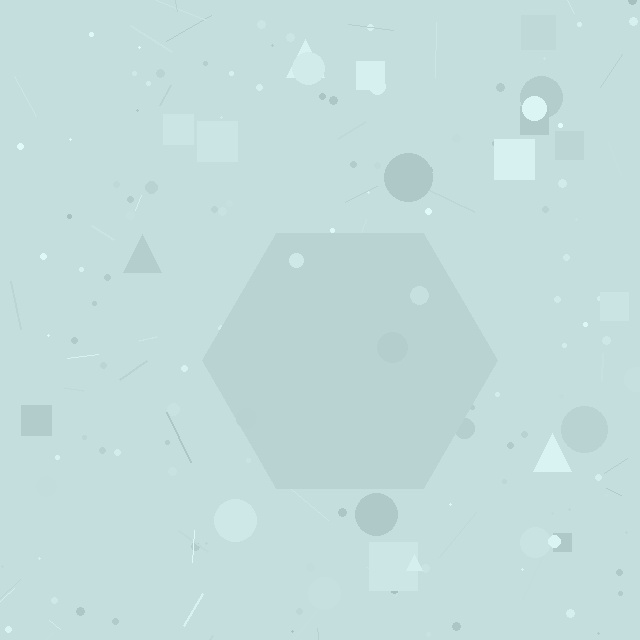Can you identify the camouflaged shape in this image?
The camouflaged shape is a hexagon.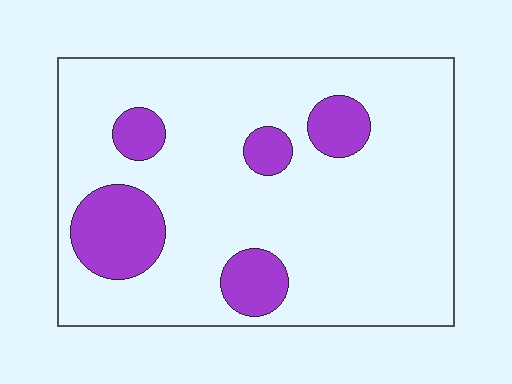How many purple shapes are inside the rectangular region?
5.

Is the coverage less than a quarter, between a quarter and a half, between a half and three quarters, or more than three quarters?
Less than a quarter.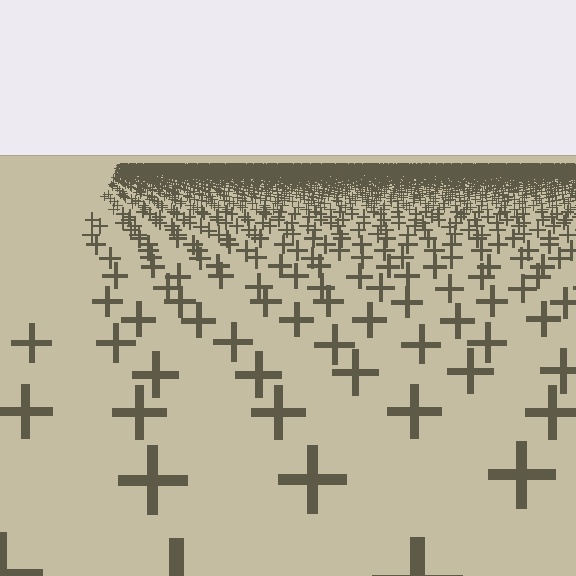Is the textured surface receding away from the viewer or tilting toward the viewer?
The surface is receding away from the viewer. Texture elements get smaller and denser toward the top.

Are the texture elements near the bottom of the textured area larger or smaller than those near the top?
Larger. Near the bottom, elements are closer to the viewer and appear at a bigger on-screen size.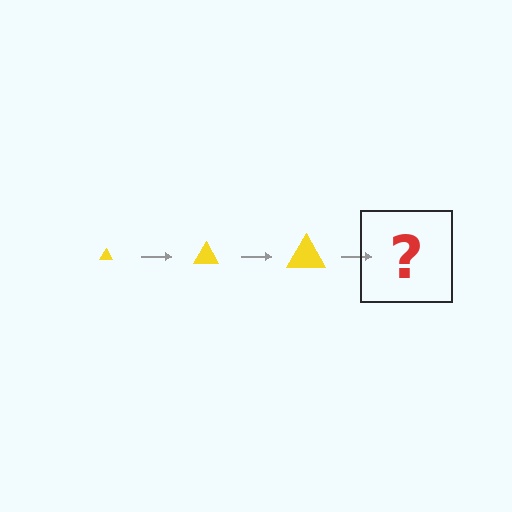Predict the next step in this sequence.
The next step is a yellow triangle, larger than the previous one.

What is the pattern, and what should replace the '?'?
The pattern is that the triangle gets progressively larger each step. The '?' should be a yellow triangle, larger than the previous one.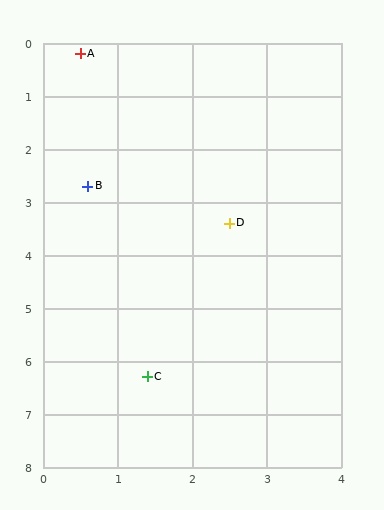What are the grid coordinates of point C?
Point C is at approximately (1.4, 6.3).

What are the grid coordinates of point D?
Point D is at approximately (2.5, 3.4).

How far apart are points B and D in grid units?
Points B and D are about 2.0 grid units apart.